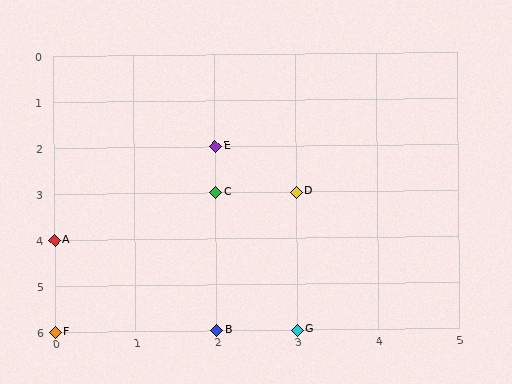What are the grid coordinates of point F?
Point F is at grid coordinates (0, 6).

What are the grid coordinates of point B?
Point B is at grid coordinates (2, 6).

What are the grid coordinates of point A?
Point A is at grid coordinates (0, 4).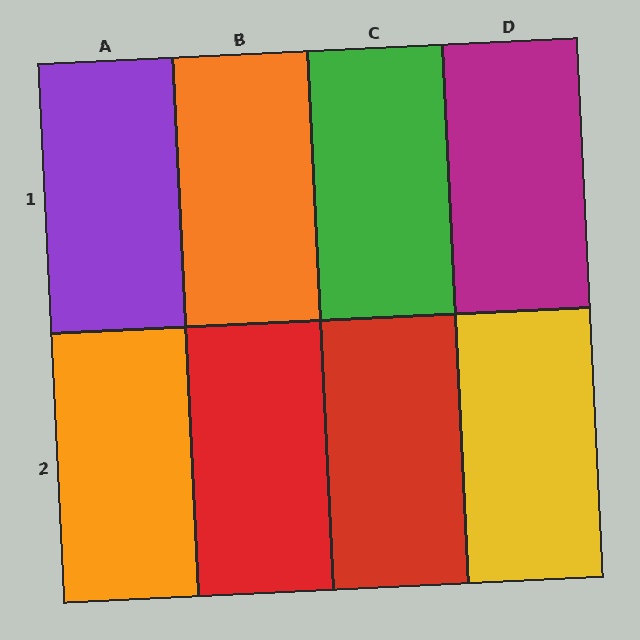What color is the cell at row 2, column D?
Yellow.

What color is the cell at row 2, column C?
Red.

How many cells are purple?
1 cell is purple.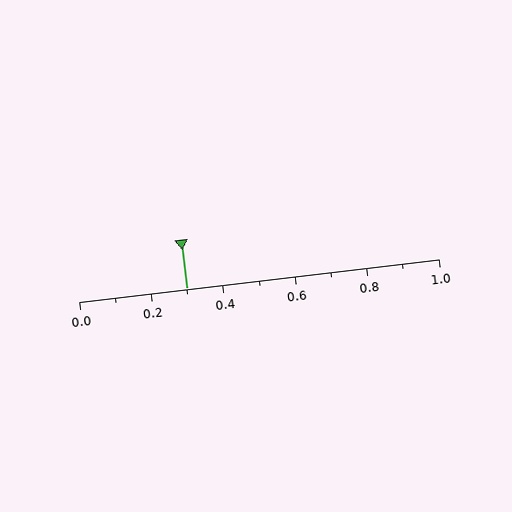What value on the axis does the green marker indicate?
The marker indicates approximately 0.3.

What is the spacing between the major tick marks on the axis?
The major ticks are spaced 0.2 apart.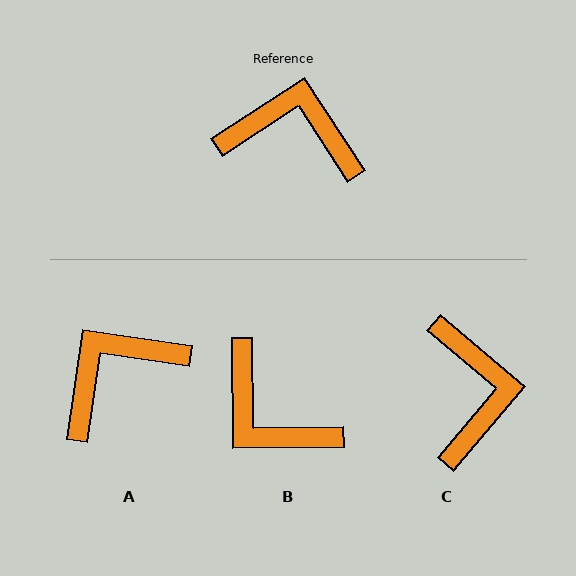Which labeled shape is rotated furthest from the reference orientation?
B, about 147 degrees away.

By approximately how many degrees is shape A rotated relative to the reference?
Approximately 49 degrees counter-clockwise.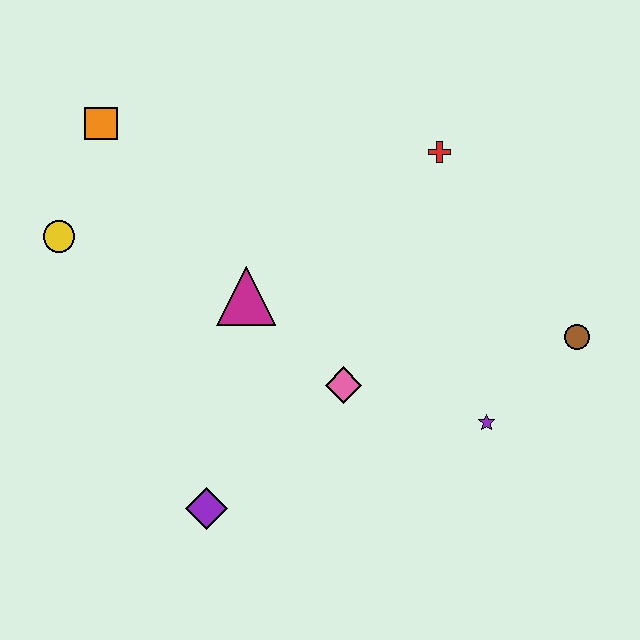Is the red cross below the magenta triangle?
No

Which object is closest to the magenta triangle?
The pink diamond is closest to the magenta triangle.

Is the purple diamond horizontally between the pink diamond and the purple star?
No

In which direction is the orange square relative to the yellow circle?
The orange square is above the yellow circle.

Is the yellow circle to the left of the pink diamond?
Yes